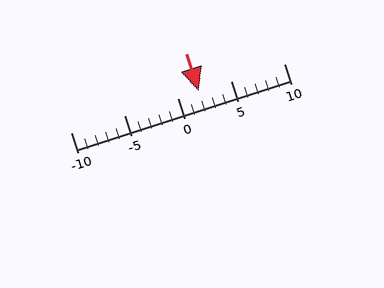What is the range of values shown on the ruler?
The ruler shows values from -10 to 10.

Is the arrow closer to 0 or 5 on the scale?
The arrow is closer to 0.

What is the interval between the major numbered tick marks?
The major tick marks are spaced 5 units apart.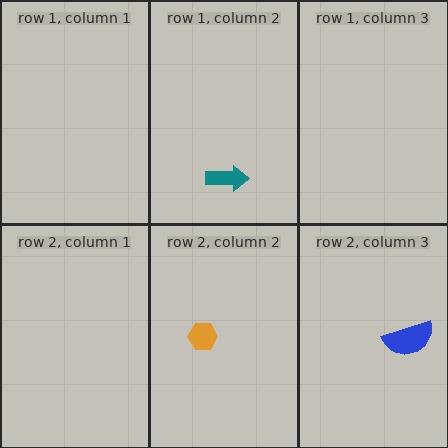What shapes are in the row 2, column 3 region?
The blue semicircle.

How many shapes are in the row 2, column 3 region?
1.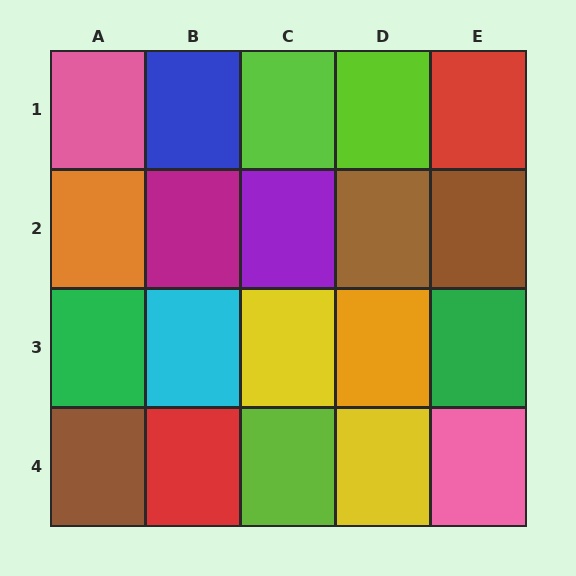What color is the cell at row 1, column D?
Lime.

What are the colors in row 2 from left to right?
Orange, magenta, purple, brown, brown.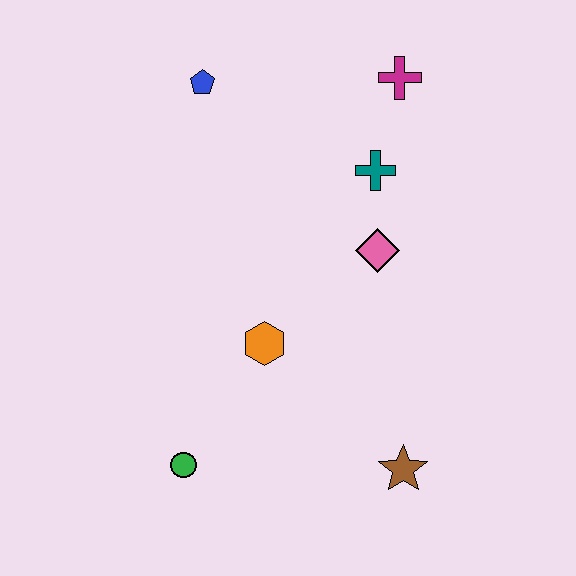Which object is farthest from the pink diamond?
The green circle is farthest from the pink diamond.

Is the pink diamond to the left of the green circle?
No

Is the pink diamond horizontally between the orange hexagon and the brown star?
Yes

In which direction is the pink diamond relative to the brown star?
The pink diamond is above the brown star.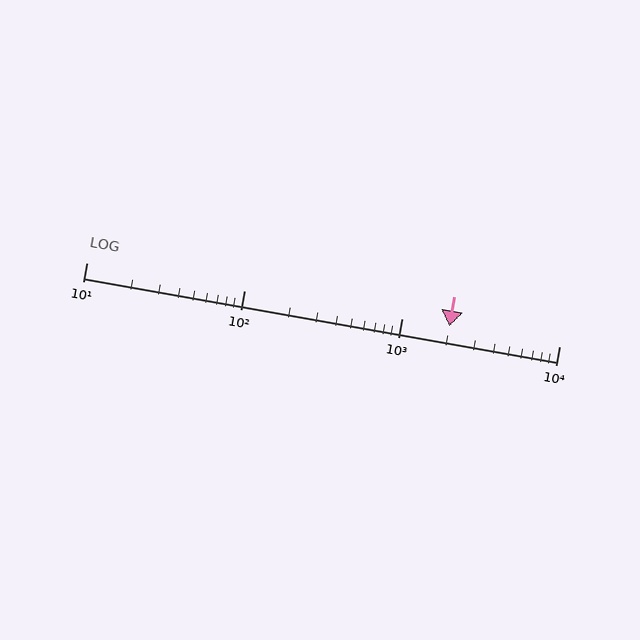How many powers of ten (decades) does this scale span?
The scale spans 3 decades, from 10 to 10000.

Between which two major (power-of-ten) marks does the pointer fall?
The pointer is between 1000 and 10000.